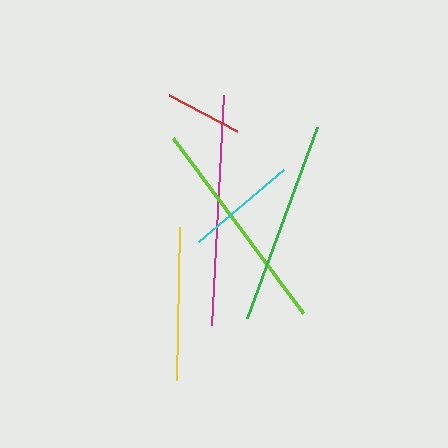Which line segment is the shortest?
The red line is the shortest at approximately 78 pixels.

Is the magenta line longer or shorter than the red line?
The magenta line is longer than the red line.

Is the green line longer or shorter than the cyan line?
The green line is longer than the cyan line.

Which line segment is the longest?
The magenta line is the longest at approximately 231 pixels.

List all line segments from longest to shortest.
From longest to shortest: magenta, lime, green, yellow, cyan, red.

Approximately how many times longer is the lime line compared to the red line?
The lime line is approximately 2.8 times the length of the red line.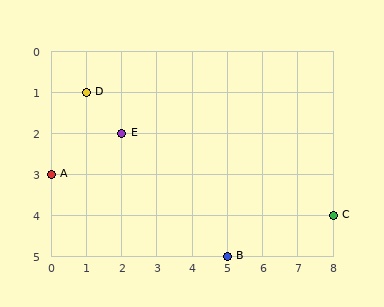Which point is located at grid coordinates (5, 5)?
Point B is at (5, 5).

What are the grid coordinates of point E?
Point E is at grid coordinates (2, 2).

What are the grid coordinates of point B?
Point B is at grid coordinates (5, 5).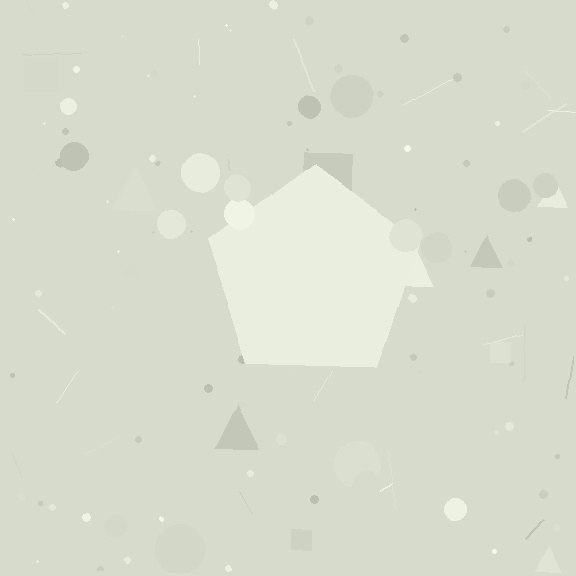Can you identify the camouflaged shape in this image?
The camouflaged shape is a pentagon.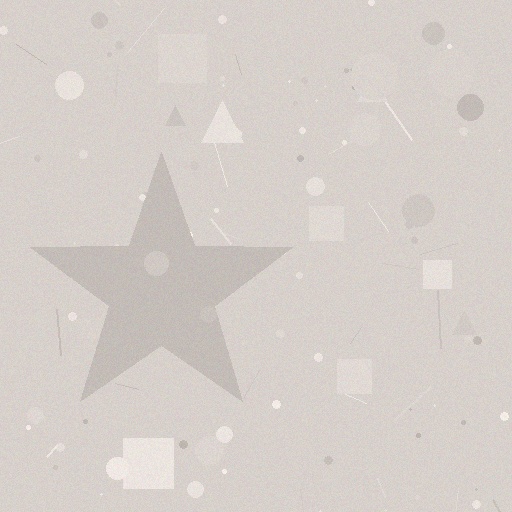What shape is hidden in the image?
A star is hidden in the image.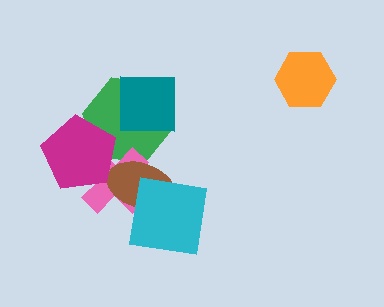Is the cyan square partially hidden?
No, no other shape covers it.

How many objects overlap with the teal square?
1 object overlaps with the teal square.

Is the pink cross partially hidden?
Yes, it is partially covered by another shape.